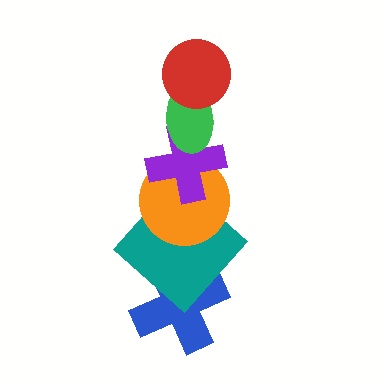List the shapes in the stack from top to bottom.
From top to bottom: the red circle, the green ellipse, the purple cross, the orange circle, the teal diamond, the blue cross.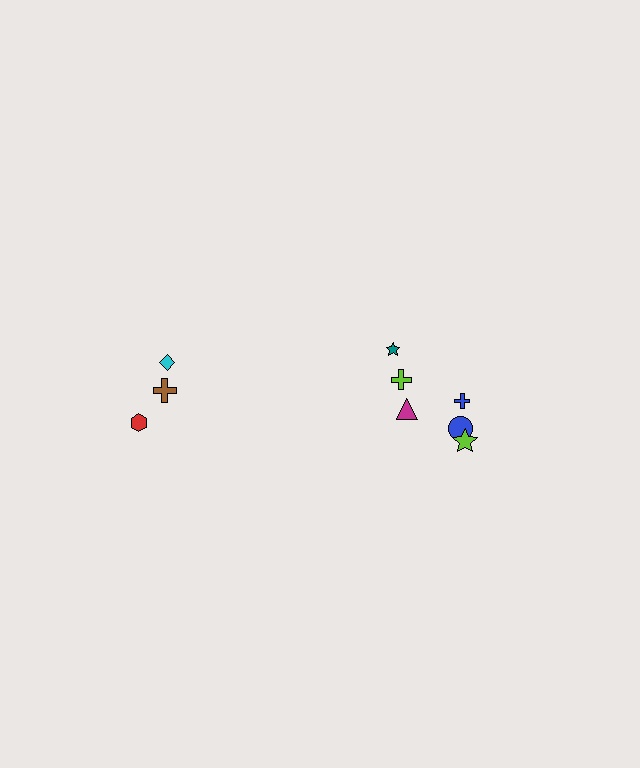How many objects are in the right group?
There are 6 objects.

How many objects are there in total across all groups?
There are 9 objects.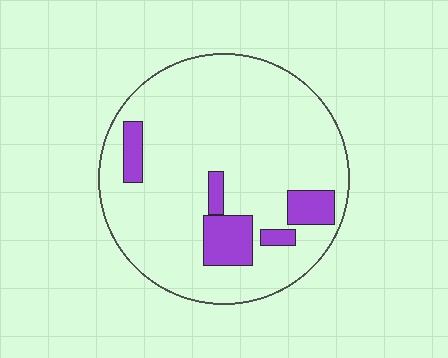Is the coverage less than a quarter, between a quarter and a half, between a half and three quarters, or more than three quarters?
Less than a quarter.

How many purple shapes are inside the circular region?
5.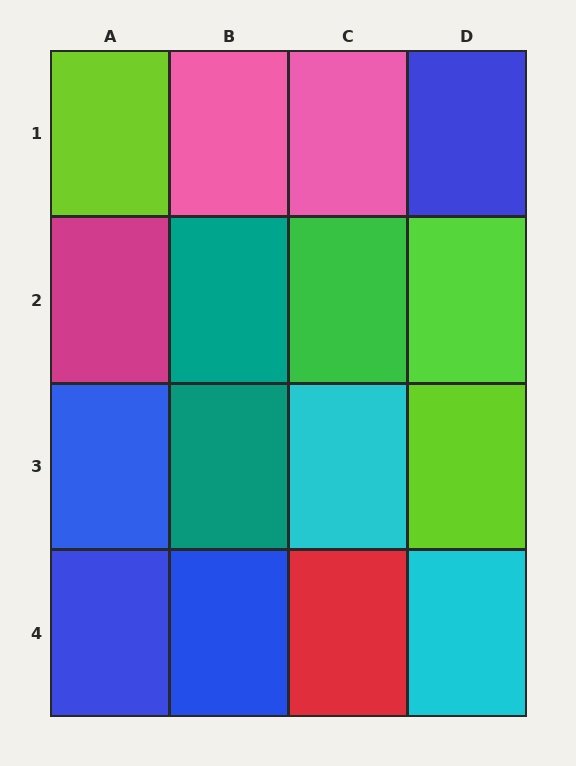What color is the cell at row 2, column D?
Lime.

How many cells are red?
1 cell is red.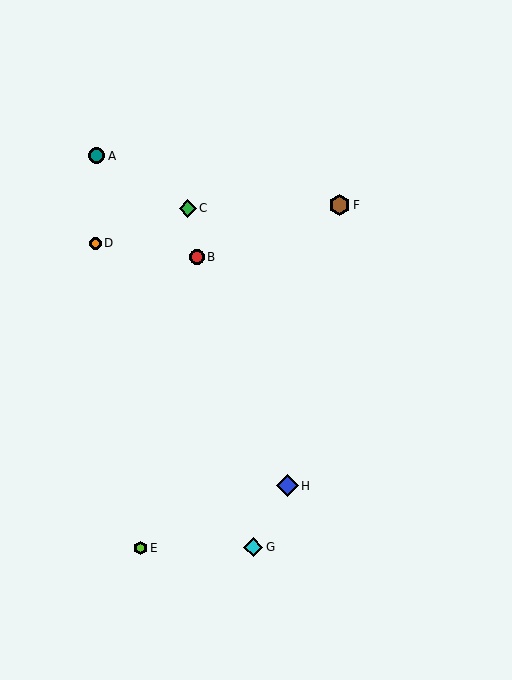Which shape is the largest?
The blue diamond (labeled H) is the largest.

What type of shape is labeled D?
Shape D is an orange circle.